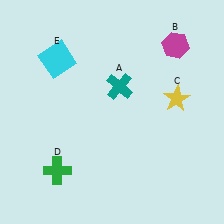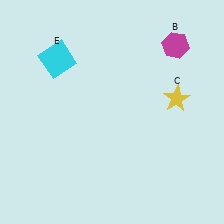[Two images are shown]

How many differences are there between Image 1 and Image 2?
There are 2 differences between the two images.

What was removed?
The teal cross (A), the green cross (D) were removed in Image 2.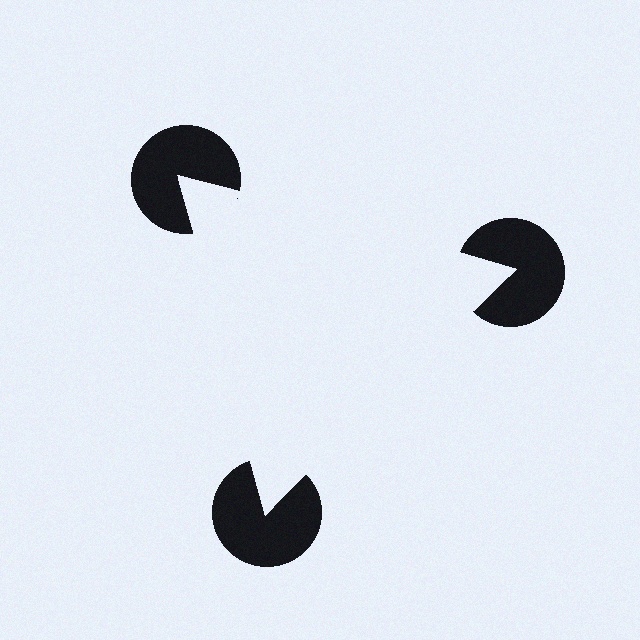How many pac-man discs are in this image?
There are 3 — one at each vertex of the illusory triangle.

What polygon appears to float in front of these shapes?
An illusory triangle — its edges are inferred from the aligned wedge cuts in the pac-man discs, not physically drawn.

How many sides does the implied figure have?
3 sides.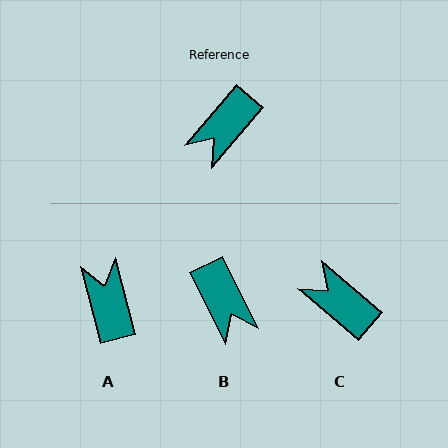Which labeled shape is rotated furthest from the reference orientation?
A, about 126 degrees away.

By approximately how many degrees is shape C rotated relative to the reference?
Approximately 90 degrees clockwise.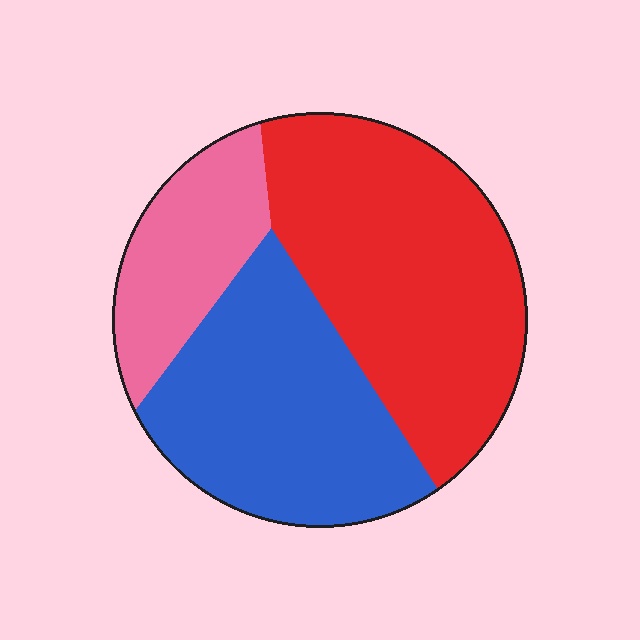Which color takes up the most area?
Red, at roughly 45%.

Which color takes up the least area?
Pink, at roughly 20%.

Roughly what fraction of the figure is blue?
Blue covers roughly 35% of the figure.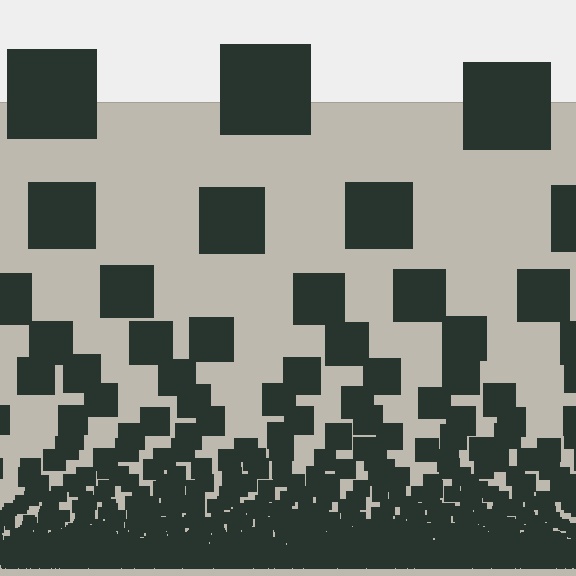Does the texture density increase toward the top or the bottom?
Density increases toward the bottom.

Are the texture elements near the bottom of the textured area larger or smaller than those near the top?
Smaller. The gradient is inverted — elements near the bottom are smaller and denser.